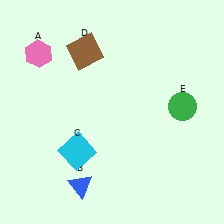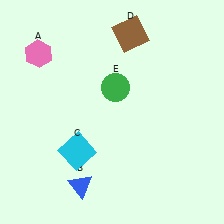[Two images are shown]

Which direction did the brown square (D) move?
The brown square (D) moved right.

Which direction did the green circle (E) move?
The green circle (E) moved left.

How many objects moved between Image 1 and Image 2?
2 objects moved between the two images.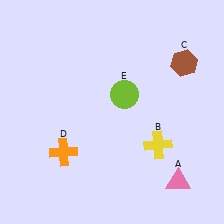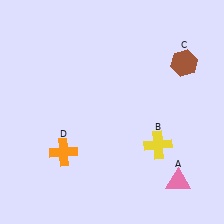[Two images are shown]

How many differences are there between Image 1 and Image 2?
There is 1 difference between the two images.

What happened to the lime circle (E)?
The lime circle (E) was removed in Image 2. It was in the top-right area of Image 1.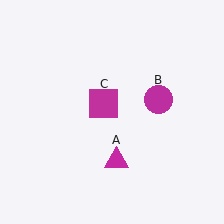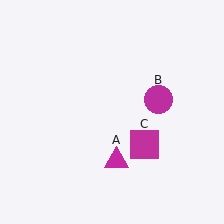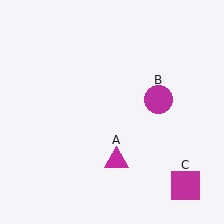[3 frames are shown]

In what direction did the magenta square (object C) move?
The magenta square (object C) moved down and to the right.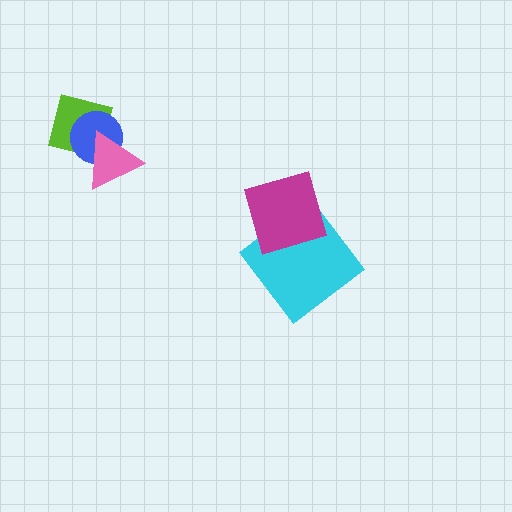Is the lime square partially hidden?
Yes, it is partially covered by another shape.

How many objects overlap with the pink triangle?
2 objects overlap with the pink triangle.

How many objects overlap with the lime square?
2 objects overlap with the lime square.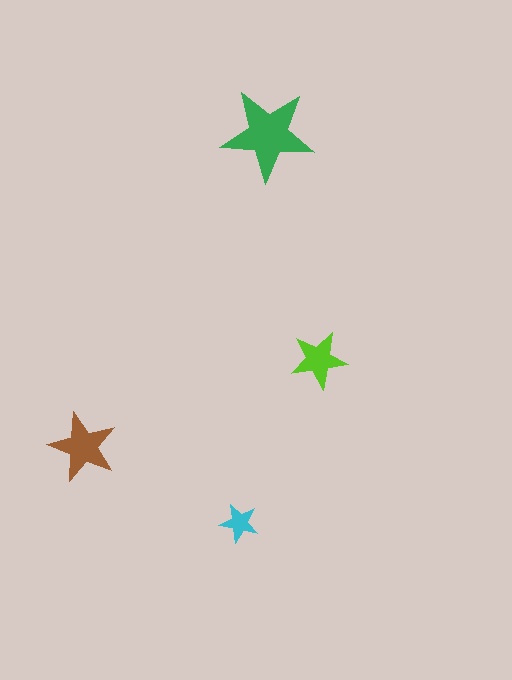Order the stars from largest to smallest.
the green one, the brown one, the lime one, the cyan one.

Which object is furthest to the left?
The brown star is leftmost.